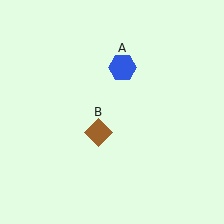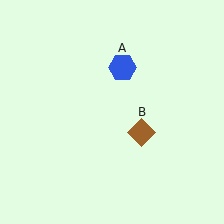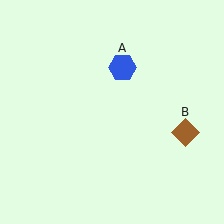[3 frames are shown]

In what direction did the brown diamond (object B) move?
The brown diamond (object B) moved right.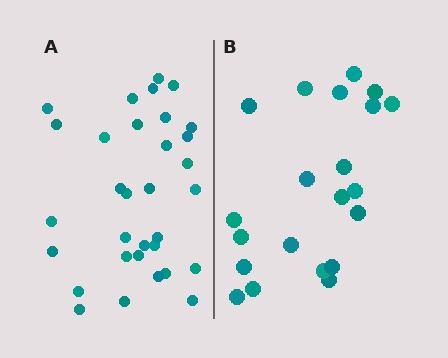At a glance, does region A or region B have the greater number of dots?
Region A (the left region) has more dots.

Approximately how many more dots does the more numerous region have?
Region A has roughly 12 or so more dots than region B.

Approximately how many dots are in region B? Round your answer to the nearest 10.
About 20 dots. (The exact count is 21, which rounds to 20.)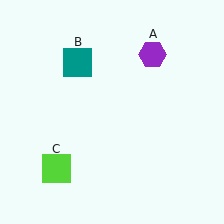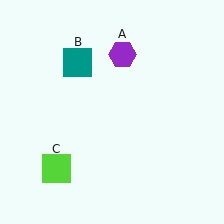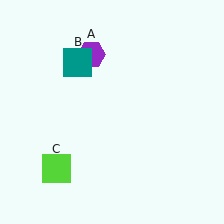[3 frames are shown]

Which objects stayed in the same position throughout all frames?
Teal square (object B) and lime square (object C) remained stationary.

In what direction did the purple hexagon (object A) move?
The purple hexagon (object A) moved left.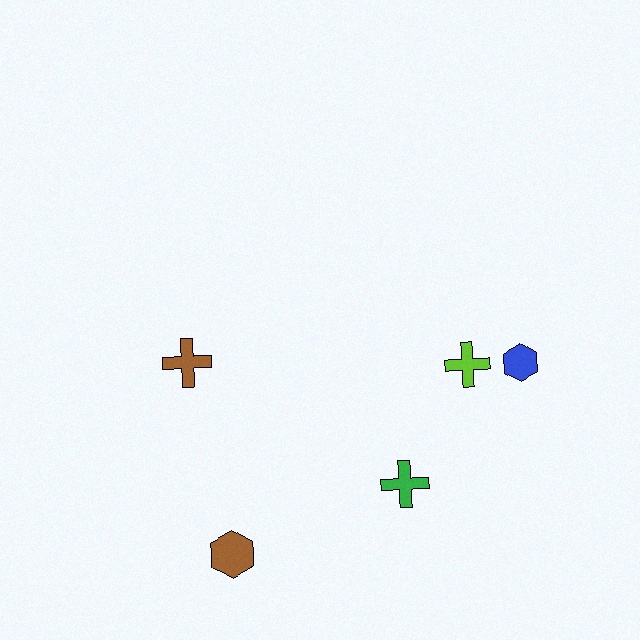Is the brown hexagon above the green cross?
No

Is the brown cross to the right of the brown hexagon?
No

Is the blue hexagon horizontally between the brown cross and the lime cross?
No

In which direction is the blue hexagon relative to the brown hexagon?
The blue hexagon is to the right of the brown hexagon.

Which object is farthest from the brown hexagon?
The blue hexagon is farthest from the brown hexagon.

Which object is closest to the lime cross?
The blue hexagon is closest to the lime cross.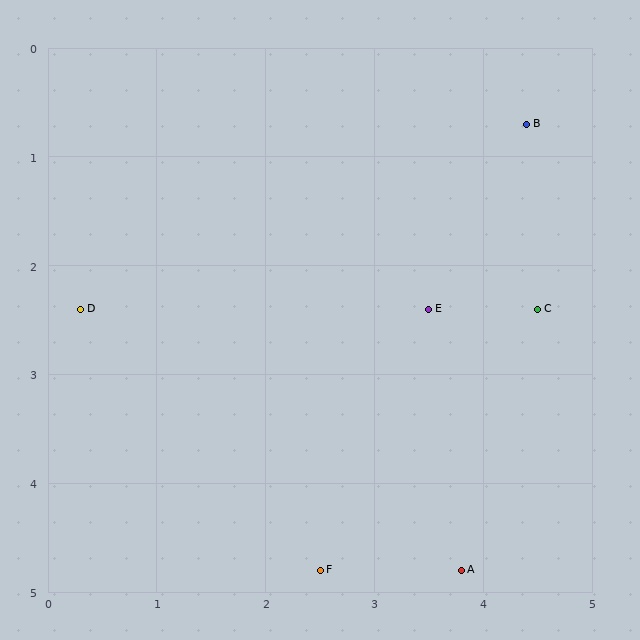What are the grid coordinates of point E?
Point E is at approximately (3.5, 2.4).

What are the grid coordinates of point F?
Point F is at approximately (2.5, 4.8).